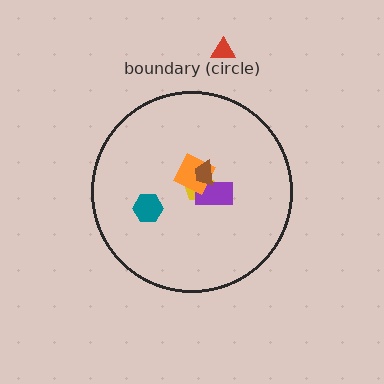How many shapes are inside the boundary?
5 inside, 1 outside.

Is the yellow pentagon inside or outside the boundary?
Inside.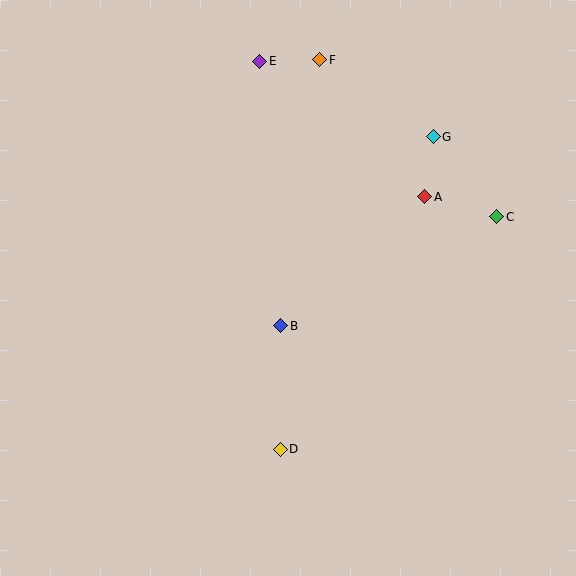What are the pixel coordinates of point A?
Point A is at (425, 197).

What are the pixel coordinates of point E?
Point E is at (260, 61).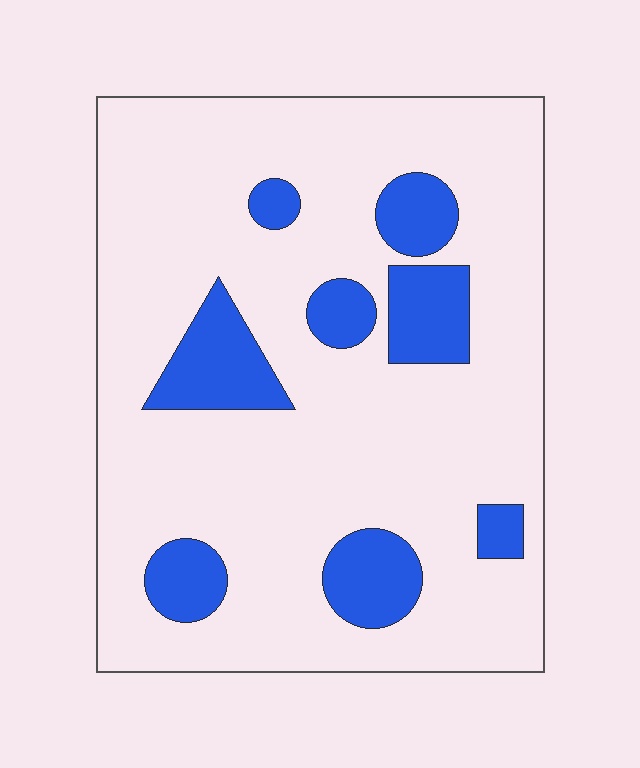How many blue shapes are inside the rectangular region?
8.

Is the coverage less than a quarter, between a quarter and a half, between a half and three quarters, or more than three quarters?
Less than a quarter.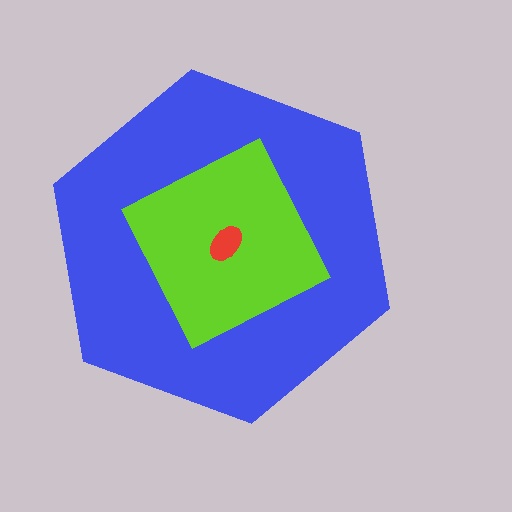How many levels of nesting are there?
3.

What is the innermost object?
The red ellipse.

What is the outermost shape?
The blue hexagon.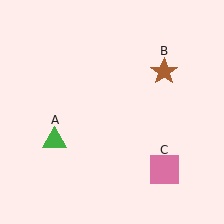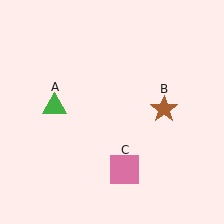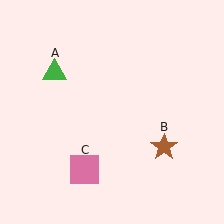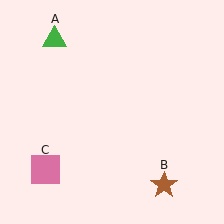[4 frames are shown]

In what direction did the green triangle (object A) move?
The green triangle (object A) moved up.